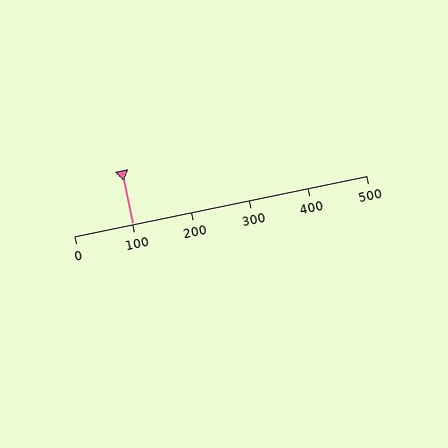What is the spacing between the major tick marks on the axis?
The major ticks are spaced 100 apart.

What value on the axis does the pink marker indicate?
The marker indicates approximately 100.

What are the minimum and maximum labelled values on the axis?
The axis runs from 0 to 500.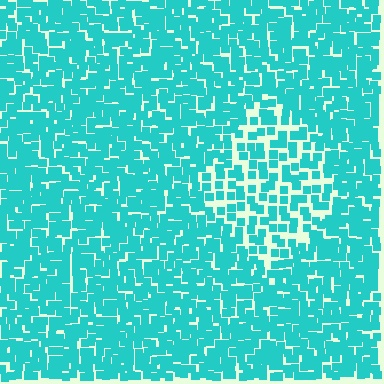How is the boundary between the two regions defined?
The boundary is defined by a change in element density (approximately 1.8x ratio). All elements are the same color, size, and shape.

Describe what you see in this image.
The image contains small cyan elements arranged at two different densities. A diamond-shaped region is visible where the elements are less densely packed than the surrounding area.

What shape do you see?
I see a diamond.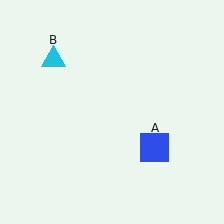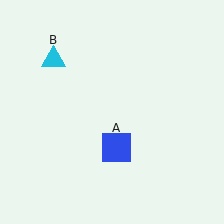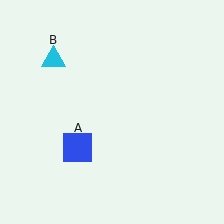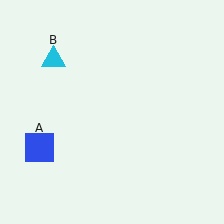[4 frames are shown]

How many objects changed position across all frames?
1 object changed position: blue square (object A).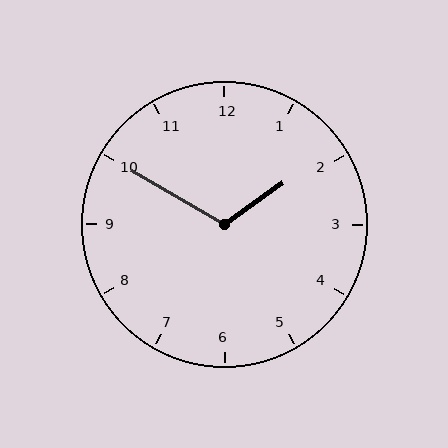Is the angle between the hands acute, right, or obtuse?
It is obtuse.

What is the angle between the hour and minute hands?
Approximately 115 degrees.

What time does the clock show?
1:50.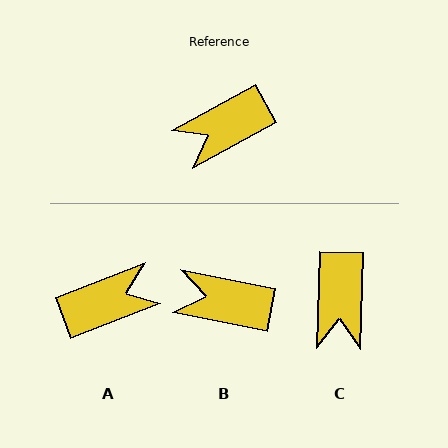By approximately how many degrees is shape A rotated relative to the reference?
Approximately 172 degrees counter-clockwise.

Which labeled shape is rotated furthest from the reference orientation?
A, about 172 degrees away.